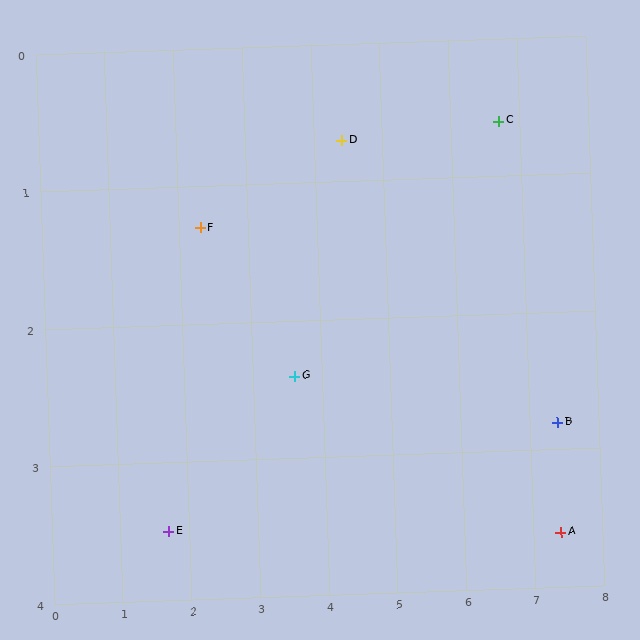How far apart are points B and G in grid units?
Points B and G are about 3.8 grid units apart.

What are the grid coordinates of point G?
Point G is at approximately (3.6, 2.4).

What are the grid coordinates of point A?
Point A is at approximately (7.4, 3.6).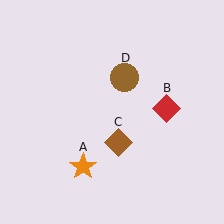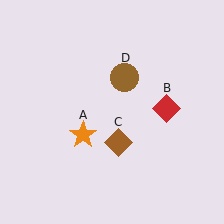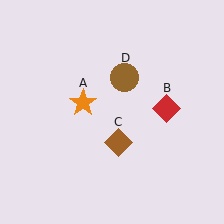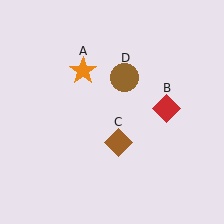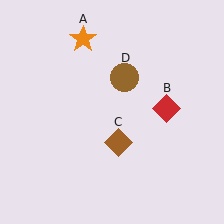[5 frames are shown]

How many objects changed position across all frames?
1 object changed position: orange star (object A).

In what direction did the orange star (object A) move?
The orange star (object A) moved up.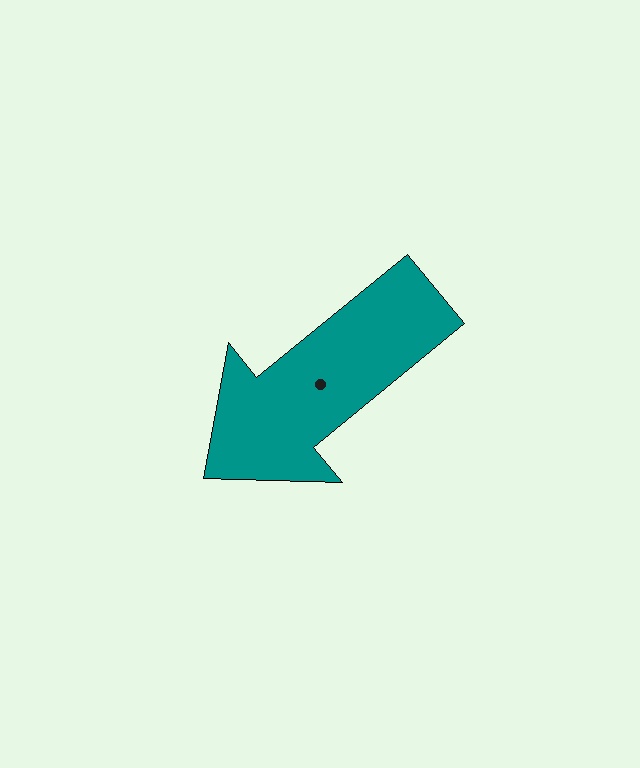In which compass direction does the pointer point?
Southwest.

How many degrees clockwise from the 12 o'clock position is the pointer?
Approximately 231 degrees.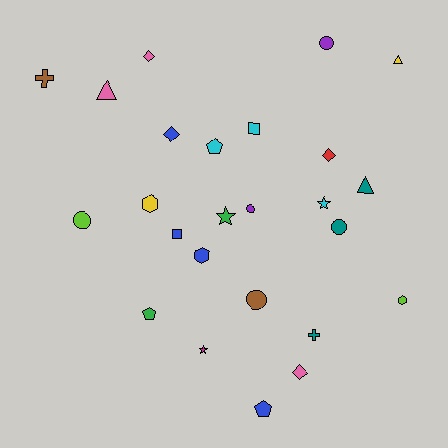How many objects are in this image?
There are 25 objects.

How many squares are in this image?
There are 2 squares.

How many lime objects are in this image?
There are 2 lime objects.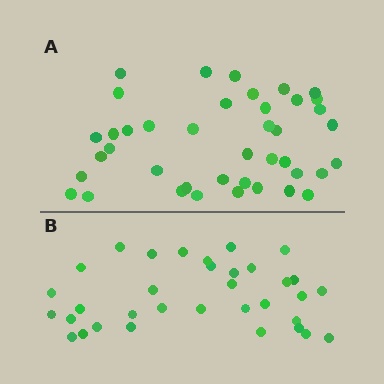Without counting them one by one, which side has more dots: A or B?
Region A (the top region) has more dots.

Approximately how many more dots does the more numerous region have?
Region A has roughly 8 or so more dots than region B.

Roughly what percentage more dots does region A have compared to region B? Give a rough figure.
About 20% more.